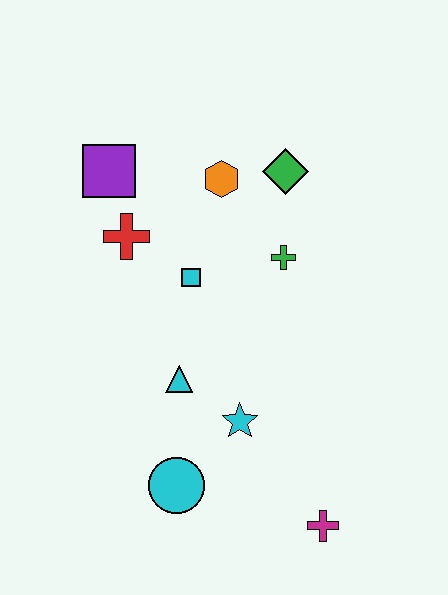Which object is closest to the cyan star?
The cyan triangle is closest to the cyan star.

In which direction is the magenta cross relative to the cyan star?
The magenta cross is below the cyan star.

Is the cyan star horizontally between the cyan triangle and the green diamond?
Yes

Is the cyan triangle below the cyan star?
No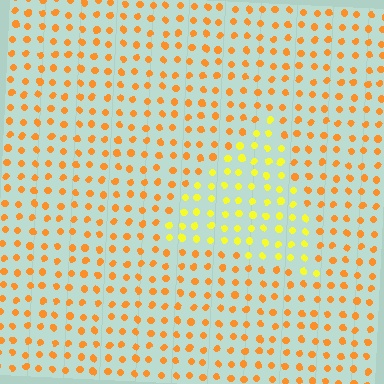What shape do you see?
I see a triangle.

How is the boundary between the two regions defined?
The boundary is defined purely by a slight shift in hue (about 33 degrees). Spacing, size, and orientation are identical on both sides.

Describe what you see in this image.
The image is filled with small orange elements in a uniform arrangement. A triangle-shaped region is visible where the elements are tinted to a slightly different hue, forming a subtle color boundary.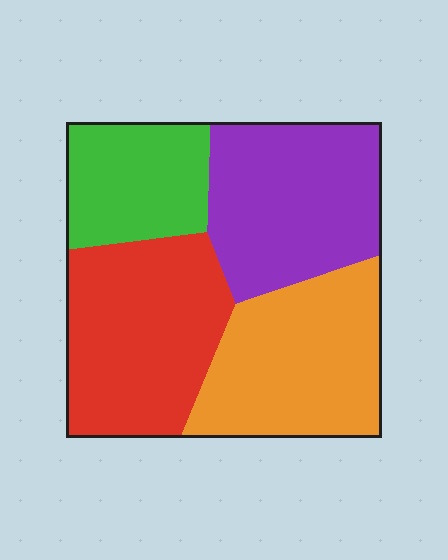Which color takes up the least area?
Green, at roughly 15%.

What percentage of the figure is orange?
Orange covers about 25% of the figure.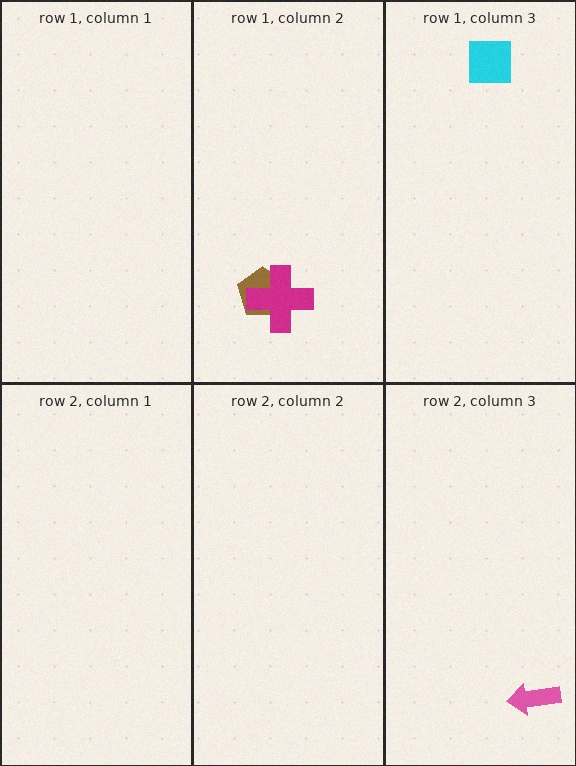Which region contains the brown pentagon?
The row 1, column 2 region.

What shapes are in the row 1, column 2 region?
The brown pentagon, the magenta cross.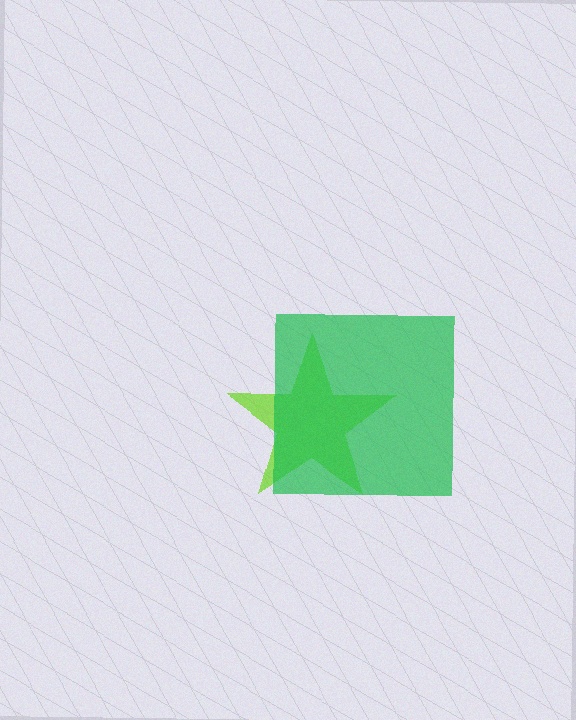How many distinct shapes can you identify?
There are 2 distinct shapes: a lime star, a green square.